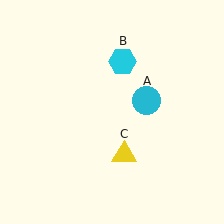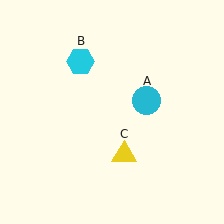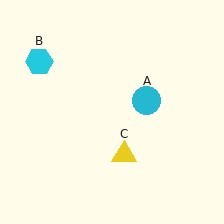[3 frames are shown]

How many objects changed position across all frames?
1 object changed position: cyan hexagon (object B).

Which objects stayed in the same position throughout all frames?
Cyan circle (object A) and yellow triangle (object C) remained stationary.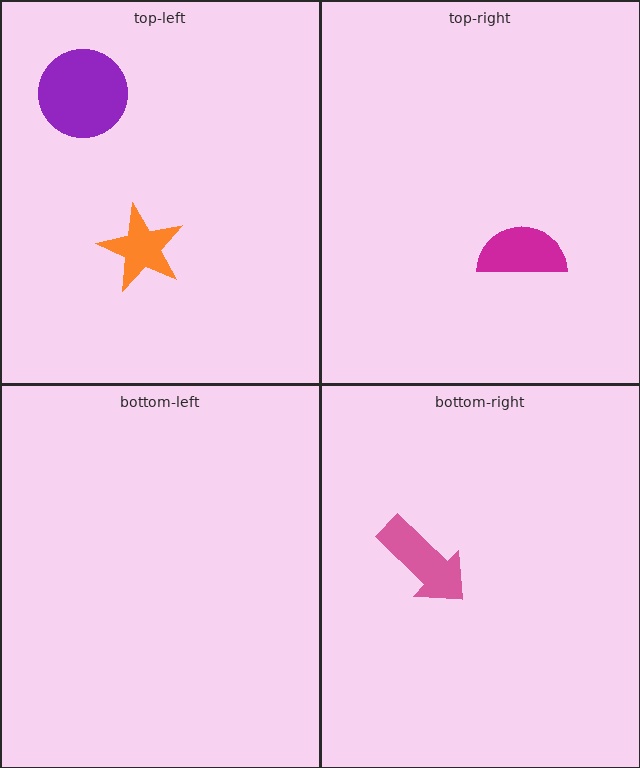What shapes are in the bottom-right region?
The pink arrow.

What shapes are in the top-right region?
The magenta semicircle.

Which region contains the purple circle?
The top-left region.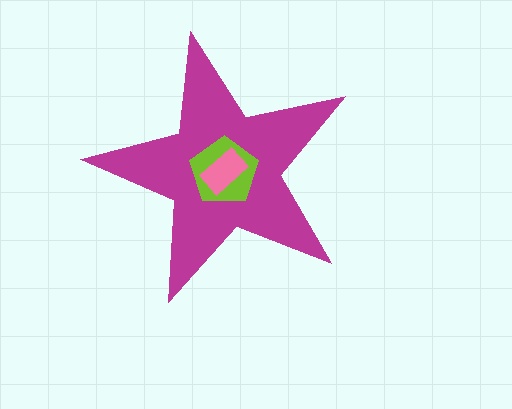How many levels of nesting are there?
3.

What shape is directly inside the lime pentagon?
The pink rectangle.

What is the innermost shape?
The pink rectangle.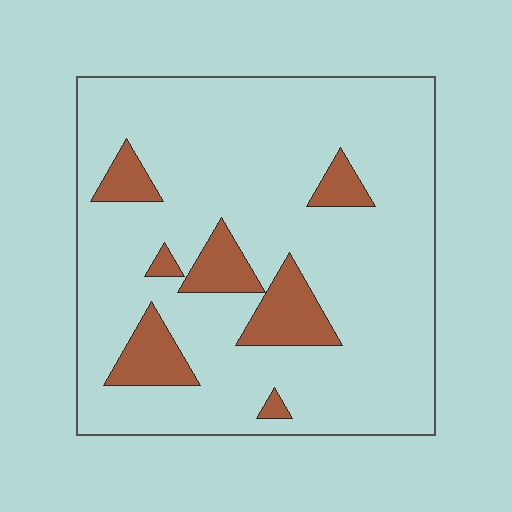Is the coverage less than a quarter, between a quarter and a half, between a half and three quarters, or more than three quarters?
Less than a quarter.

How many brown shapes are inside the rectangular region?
7.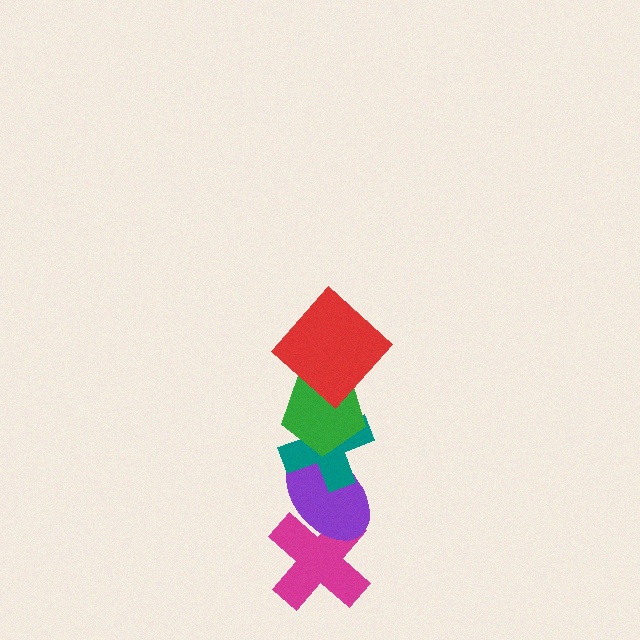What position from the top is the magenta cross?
The magenta cross is 5th from the top.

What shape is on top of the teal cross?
The green pentagon is on top of the teal cross.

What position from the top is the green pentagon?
The green pentagon is 2nd from the top.